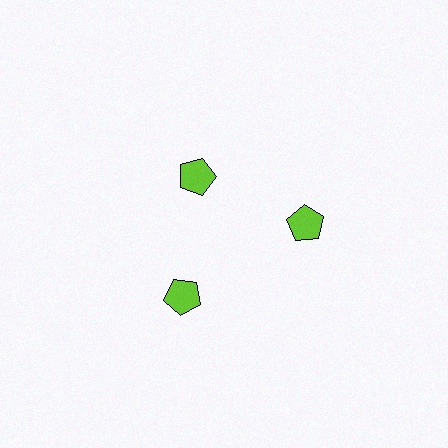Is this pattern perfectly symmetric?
No. The 3 lime pentagons are arranged in a ring, but one element near the 11 o'clock position is pulled inward toward the center, breaking the 3-fold rotational symmetry.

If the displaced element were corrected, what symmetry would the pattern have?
It would have 3-fold rotational symmetry — the pattern would map onto itself every 120 degrees.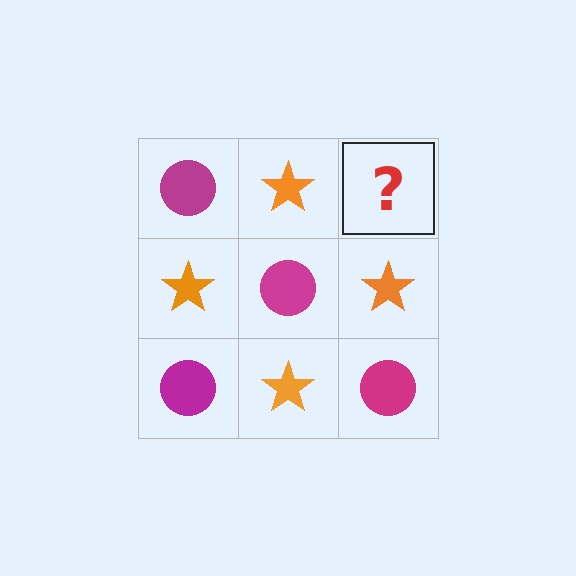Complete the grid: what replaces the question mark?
The question mark should be replaced with a magenta circle.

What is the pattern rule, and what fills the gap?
The rule is that it alternates magenta circle and orange star in a checkerboard pattern. The gap should be filled with a magenta circle.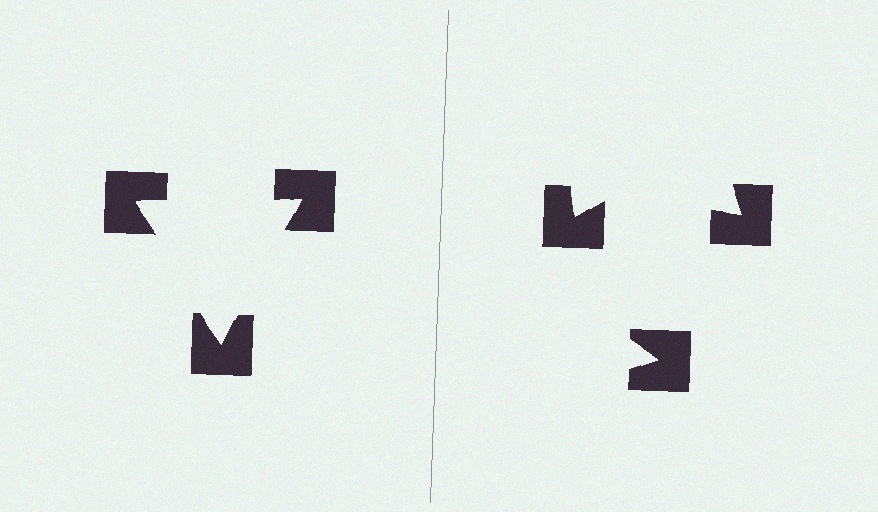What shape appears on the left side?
An illusory triangle.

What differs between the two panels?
The notched squares are positioned identically on both sides; only the wedge orientations differ. On the left they align to a triangle; on the right they are misaligned.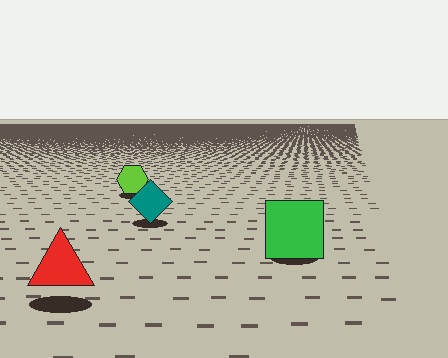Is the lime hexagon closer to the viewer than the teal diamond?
No. The teal diamond is closer — you can tell from the texture gradient: the ground texture is coarser near it.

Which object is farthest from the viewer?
The lime hexagon is farthest from the viewer. It appears smaller and the ground texture around it is denser.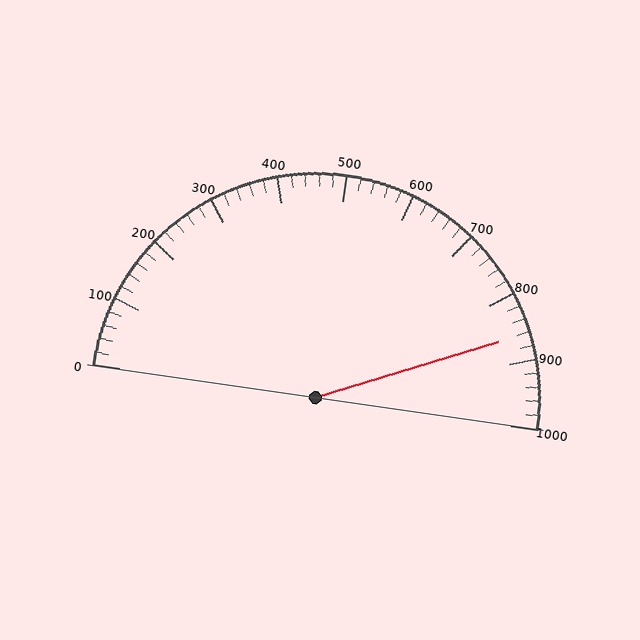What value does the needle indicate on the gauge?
The needle indicates approximately 860.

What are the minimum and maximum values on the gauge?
The gauge ranges from 0 to 1000.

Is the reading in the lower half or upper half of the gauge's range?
The reading is in the upper half of the range (0 to 1000).